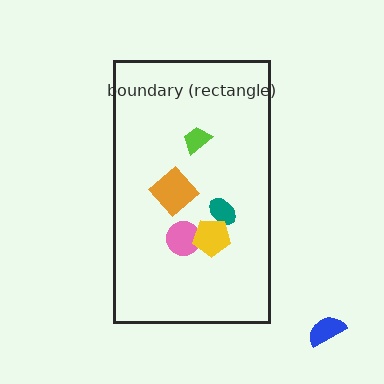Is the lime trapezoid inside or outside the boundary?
Inside.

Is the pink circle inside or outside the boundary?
Inside.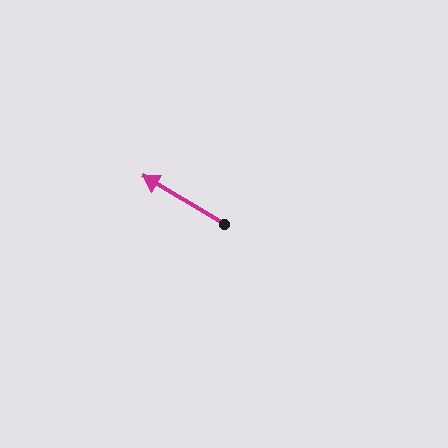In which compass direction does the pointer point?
Northwest.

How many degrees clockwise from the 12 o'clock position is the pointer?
Approximately 301 degrees.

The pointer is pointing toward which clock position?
Roughly 10 o'clock.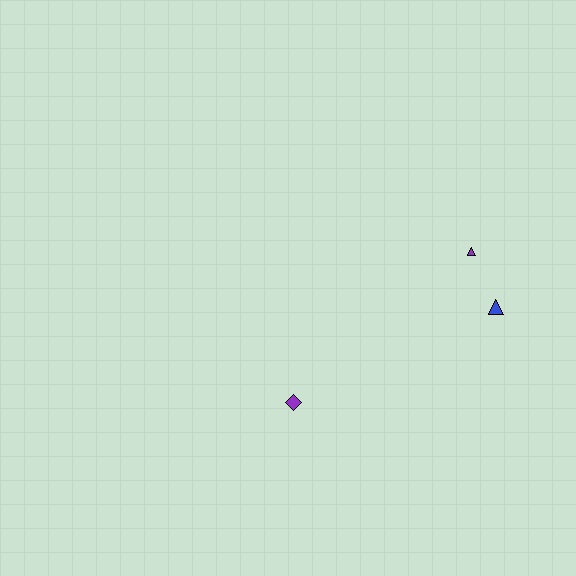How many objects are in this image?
There are 3 objects.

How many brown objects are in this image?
There are no brown objects.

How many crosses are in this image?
There are no crosses.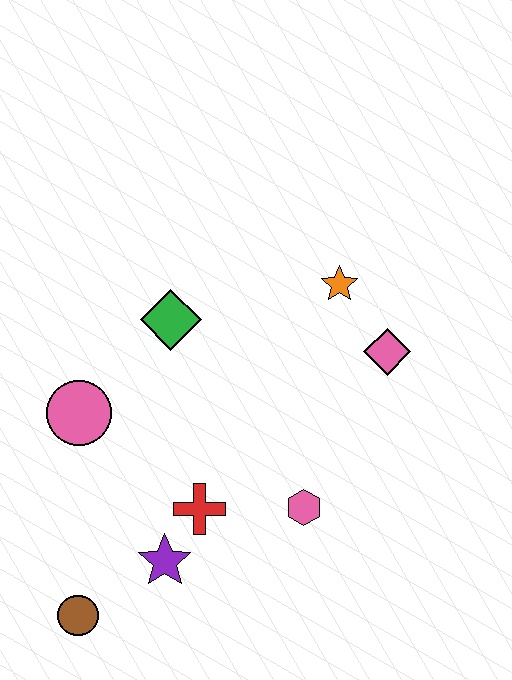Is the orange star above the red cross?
Yes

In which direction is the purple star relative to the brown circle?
The purple star is to the right of the brown circle.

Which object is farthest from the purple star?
The orange star is farthest from the purple star.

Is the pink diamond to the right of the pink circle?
Yes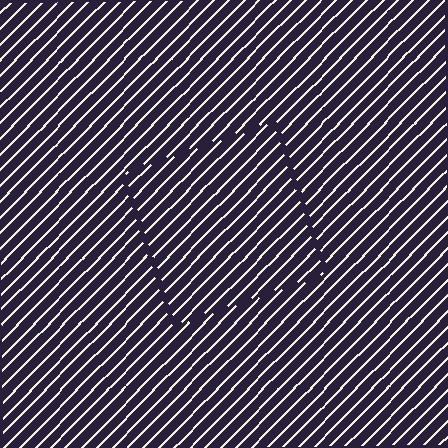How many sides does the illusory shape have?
4 sides — the line-ends trace a square.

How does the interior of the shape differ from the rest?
The interior of the shape contains the same grating, shifted by half a period — the contour is defined by the phase discontinuity where line-ends from the inner and outer gratings abut.